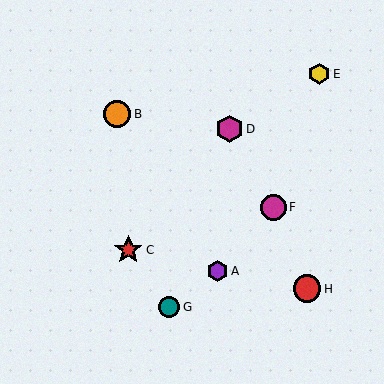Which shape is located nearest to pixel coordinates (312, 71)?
The yellow hexagon (labeled E) at (319, 74) is nearest to that location.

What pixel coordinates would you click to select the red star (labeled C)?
Click at (128, 250) to select the red star C.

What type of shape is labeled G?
Shape G is a teal circle.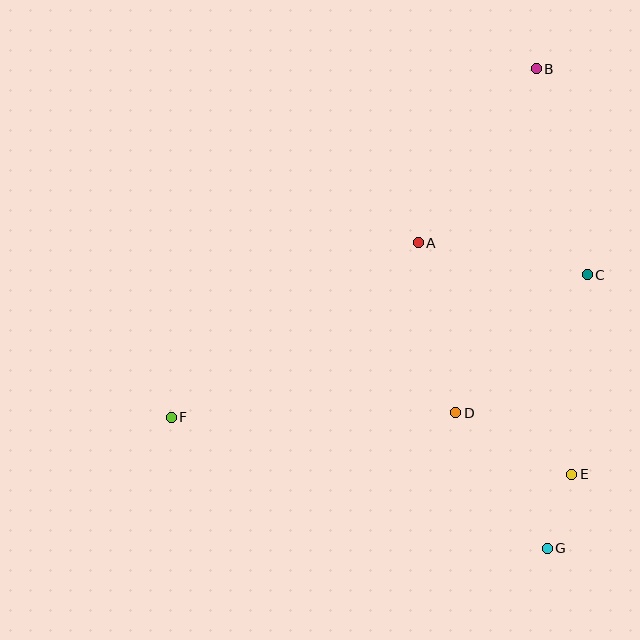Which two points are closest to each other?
Points E and G are closest to each other.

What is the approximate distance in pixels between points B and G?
The distance between B and G is approximately 480 pixels.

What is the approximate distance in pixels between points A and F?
The distance between A and F is approximately 302 pixels.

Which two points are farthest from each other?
Points B and F are farthest from each other.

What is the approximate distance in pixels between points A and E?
The distance between A and E is approximately 278 pixels.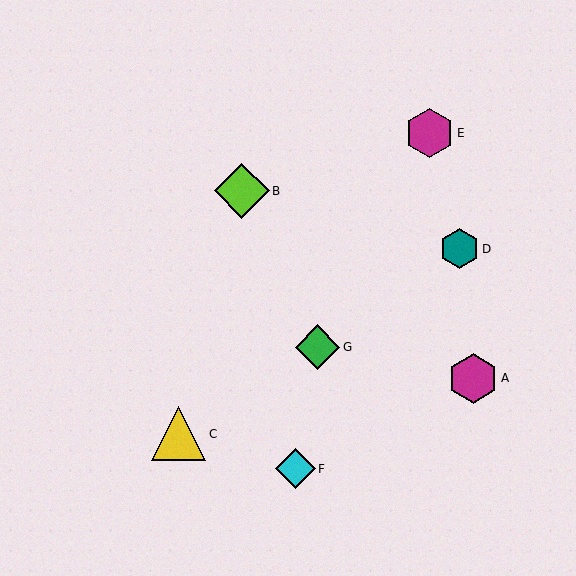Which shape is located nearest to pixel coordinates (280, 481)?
The cyan diamond (labeled F) at (295, 469) is nearest to that location.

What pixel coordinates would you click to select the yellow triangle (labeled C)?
Click at (179, 434) to select the yellow triangle C.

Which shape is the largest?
The lime diamond (labeled B) is the largest.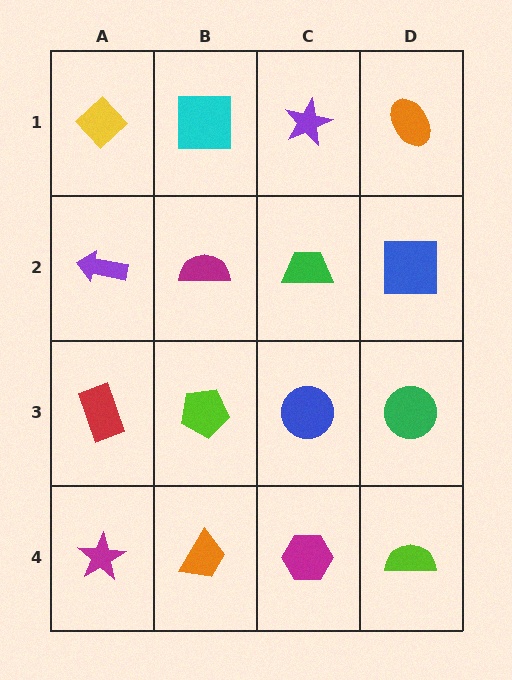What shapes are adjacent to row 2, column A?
A yellow diamond (row 1, column A), a red rectangle (row 3, column A), a magenta semicircle (row 2, column B).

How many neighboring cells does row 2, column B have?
4.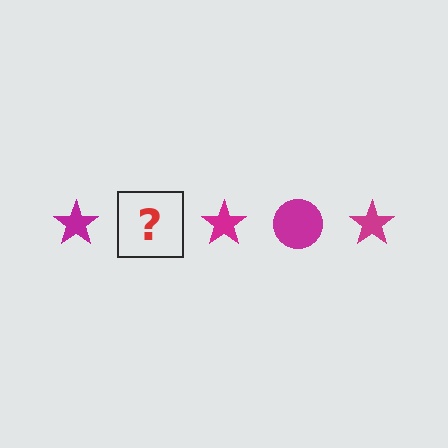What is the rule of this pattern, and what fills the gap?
The rule is that the pattern cycles through star, circle shapes in magenta. The gap should be filled with a magenta circle.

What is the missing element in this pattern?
The missing element is a magenta circle.